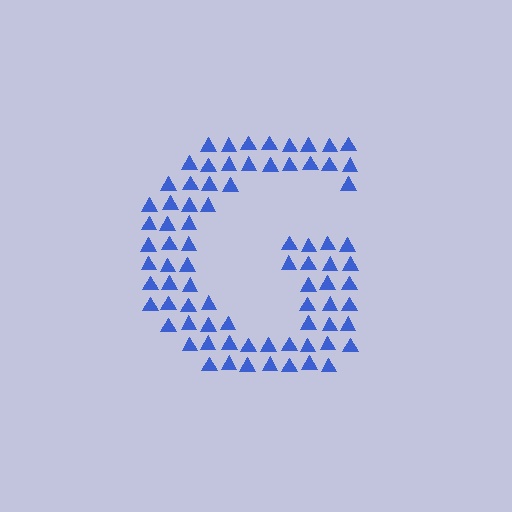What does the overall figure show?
The overall figure shows the letter G.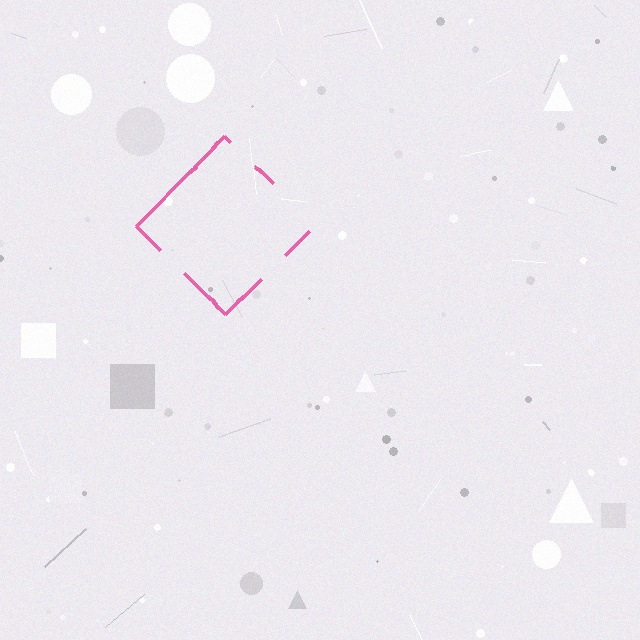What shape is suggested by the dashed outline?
The dashed outline suggests a diamond.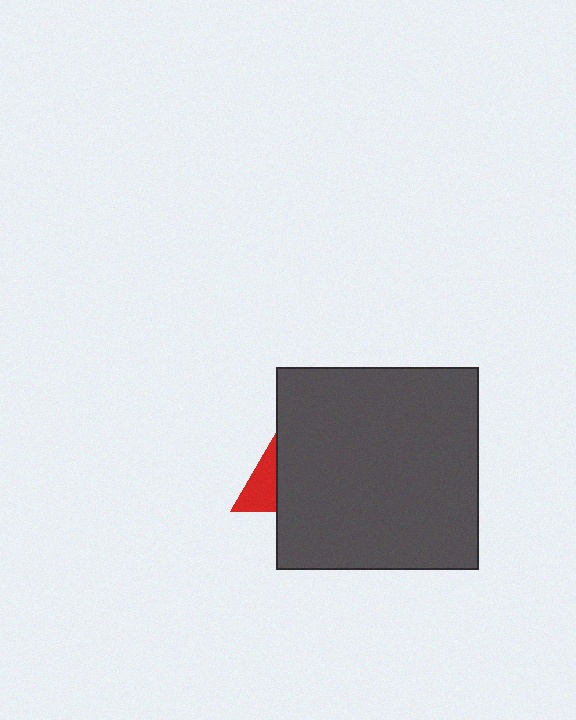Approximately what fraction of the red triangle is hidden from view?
Roughly 70% of the red triangle is hidden behind the dark gray square.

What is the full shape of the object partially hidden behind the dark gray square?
The partially hidden object is a red triangle.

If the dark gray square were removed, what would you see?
You would see the complete red triangle.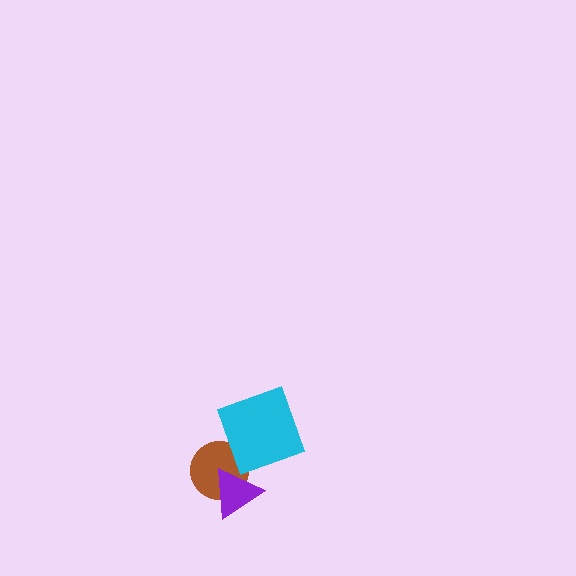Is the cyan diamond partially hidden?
No, no other shape covers it.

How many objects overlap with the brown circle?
2 objects overlap with the brown circle.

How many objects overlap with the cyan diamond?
2 objects overlap with the cyan diamond.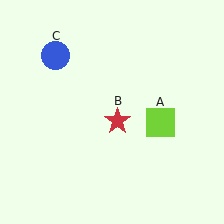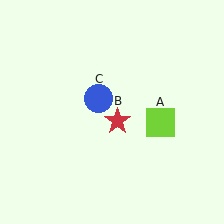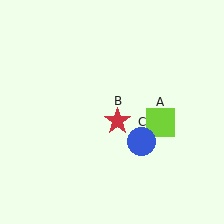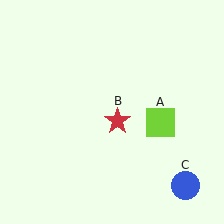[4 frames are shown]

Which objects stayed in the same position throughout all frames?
Lime square (object A) and red star (object B) remained stationary.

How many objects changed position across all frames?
1 object changed position: blue circle (object C).